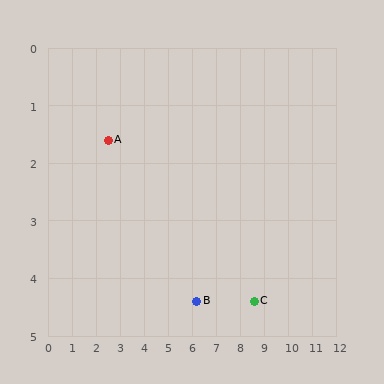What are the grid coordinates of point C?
Point C is at approximately (8.6, 4.4).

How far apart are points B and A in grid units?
Points B and A are about 4.6 grid units apart.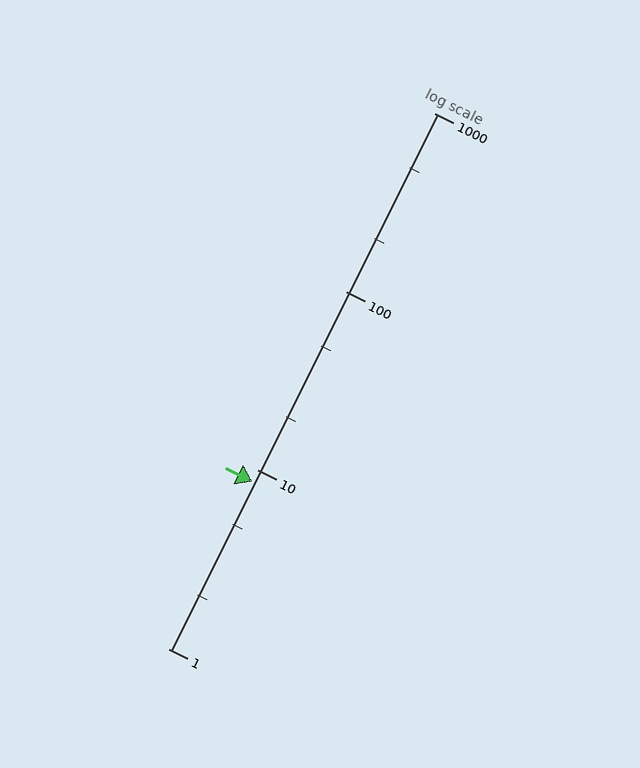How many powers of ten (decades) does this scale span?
The scale spans 3 decades, from 1 to 1000.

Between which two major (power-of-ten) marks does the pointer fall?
The pointer is between 1 and 10.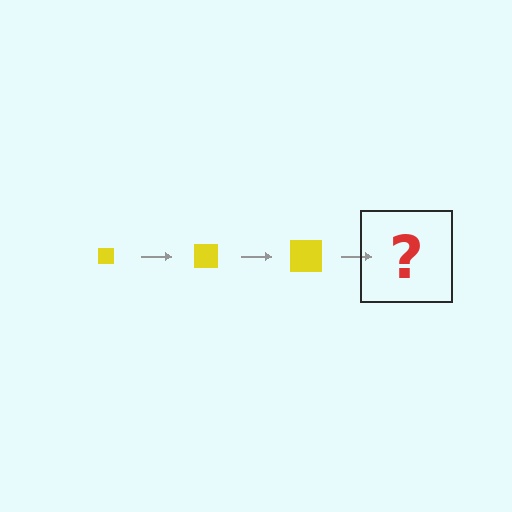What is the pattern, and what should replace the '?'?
The pattern is that the square gets progressively larger each step. The '?' should be a yellow square, larger than the previous one.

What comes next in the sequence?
The next element should be a yellow square, larger than the previous one.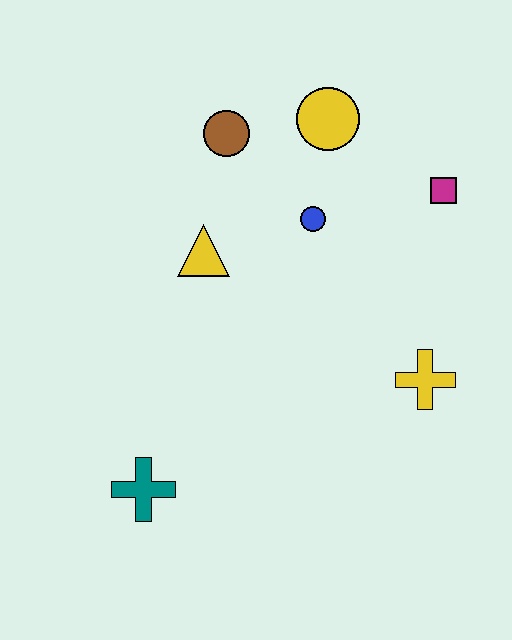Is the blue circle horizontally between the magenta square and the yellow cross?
No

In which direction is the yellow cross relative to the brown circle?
The yellow cross is below the brown circle.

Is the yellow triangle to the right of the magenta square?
No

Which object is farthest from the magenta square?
The teal cross is farthest from the magenta square.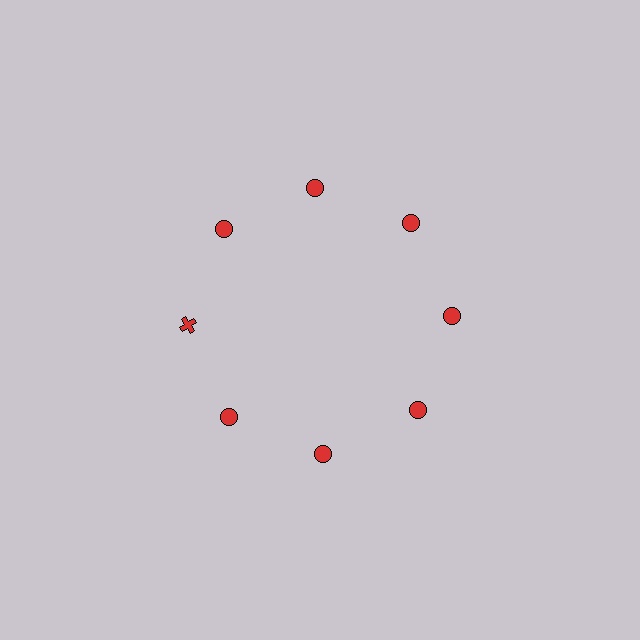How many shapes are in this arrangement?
There are 8 shapes arranged in a ring pattern.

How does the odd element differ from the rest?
It has a different shape: cross instead of circle.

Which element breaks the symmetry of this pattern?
The red cross at roughly the 9 o'clock position breaks the symmetry. All other shapes are red circles.